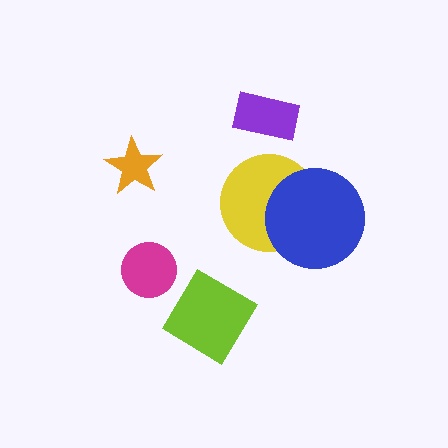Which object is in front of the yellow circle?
The blue circle is in front of the yellow circle.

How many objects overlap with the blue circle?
1 object overlaps with the blue circle.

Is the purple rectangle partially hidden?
No, no other shape covers it.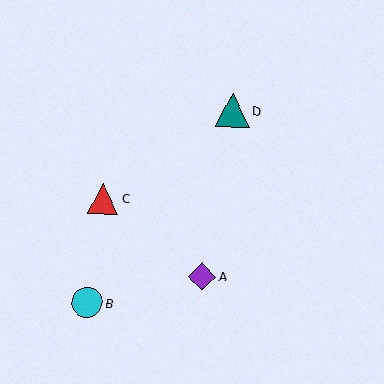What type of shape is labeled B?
Shape B is a cyan circle.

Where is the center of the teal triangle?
The center of the teal triangle is at (233, 110).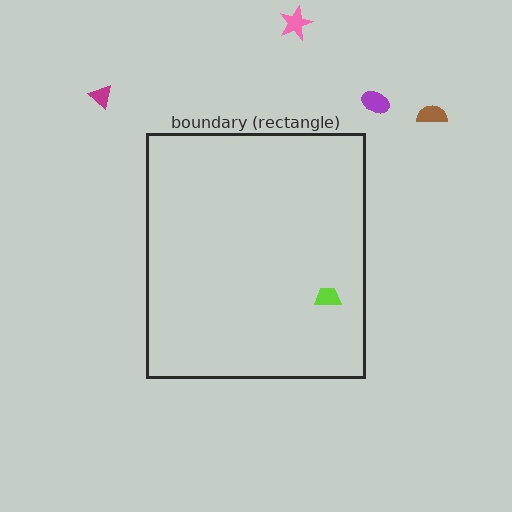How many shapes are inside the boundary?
1 inside, 4 outside.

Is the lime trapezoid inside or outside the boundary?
Inside.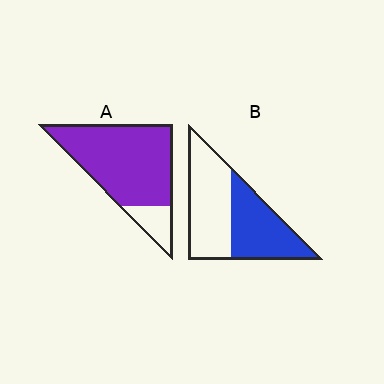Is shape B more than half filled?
Roughly half.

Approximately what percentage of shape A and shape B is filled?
A is approximately 85% and B is approximately 45%.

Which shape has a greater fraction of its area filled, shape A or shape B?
Shape A.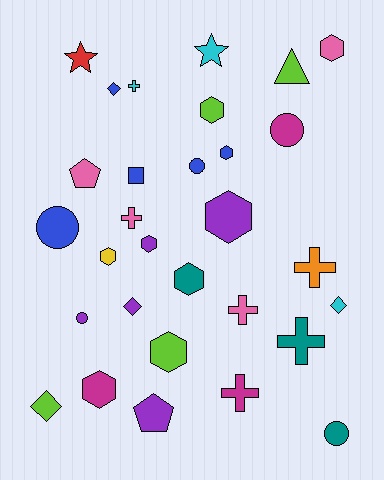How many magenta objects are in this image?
There are 3 magenta objects.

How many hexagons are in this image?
There are 9 hexagons.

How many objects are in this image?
There are 30 objects.